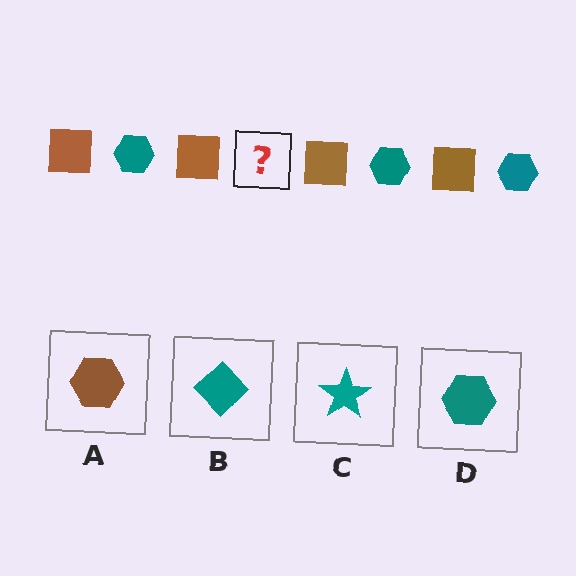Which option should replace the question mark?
Option D.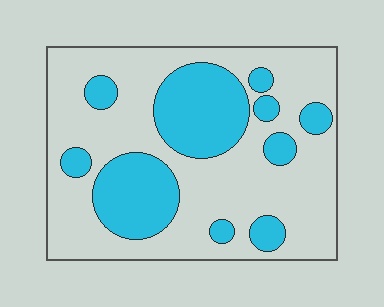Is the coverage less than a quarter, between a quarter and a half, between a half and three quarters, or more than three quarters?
Between a quarter and a half.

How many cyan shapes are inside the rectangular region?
10.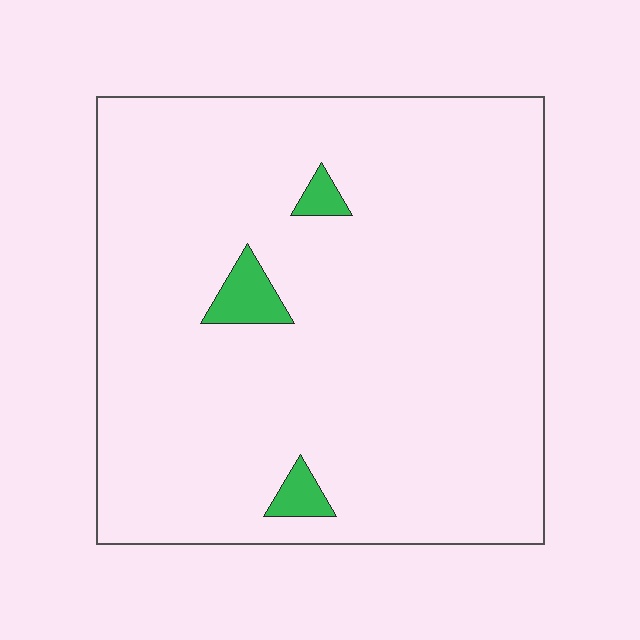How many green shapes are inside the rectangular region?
3.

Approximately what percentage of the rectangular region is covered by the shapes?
Approximately 5%.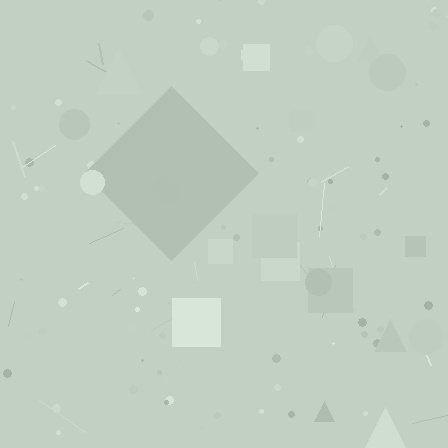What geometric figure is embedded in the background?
A diamond is embedded in the background.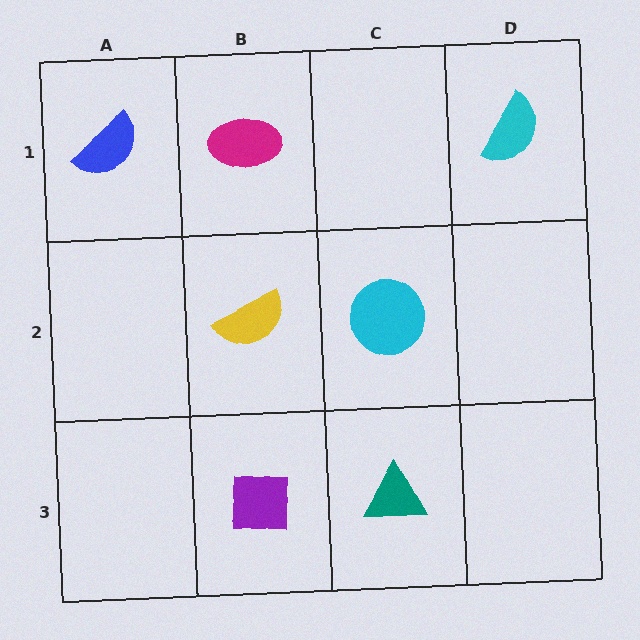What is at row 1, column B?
A magenta ellipse.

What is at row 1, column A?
A blue semicircle.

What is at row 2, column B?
A yellow semicircle.